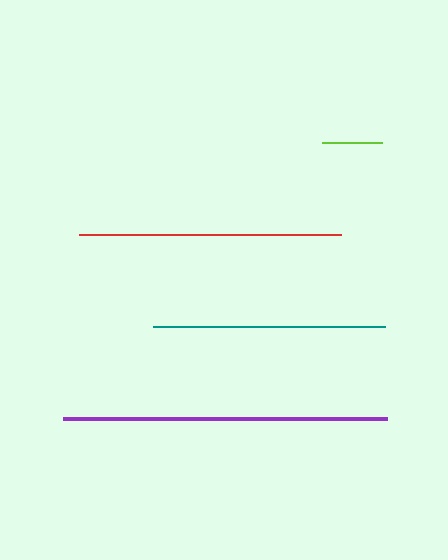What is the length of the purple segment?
The purple segment is approximately 324 pixels long.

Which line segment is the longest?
The purple line is the longest at approximately 324 pixels.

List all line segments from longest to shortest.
From longest to shortest: purple, red, teal, lime.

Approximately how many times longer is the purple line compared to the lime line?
The purple line is approximately 5.4 times the length of the lime line.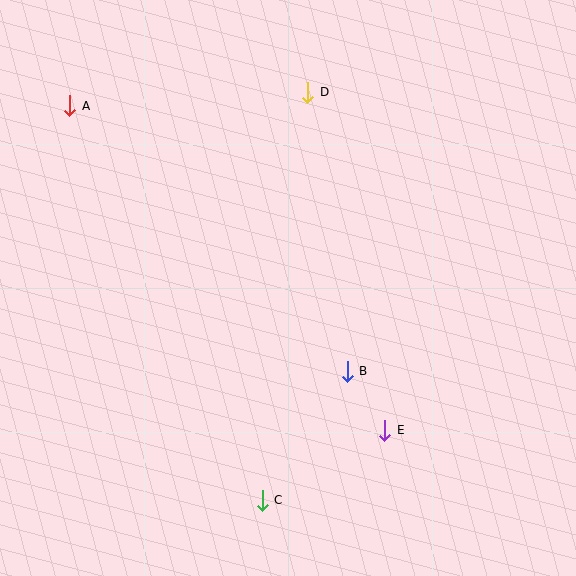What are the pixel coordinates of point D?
Point D is at (308, 92).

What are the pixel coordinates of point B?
Point B is at (347, 371).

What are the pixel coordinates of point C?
Point C is at (262, 500).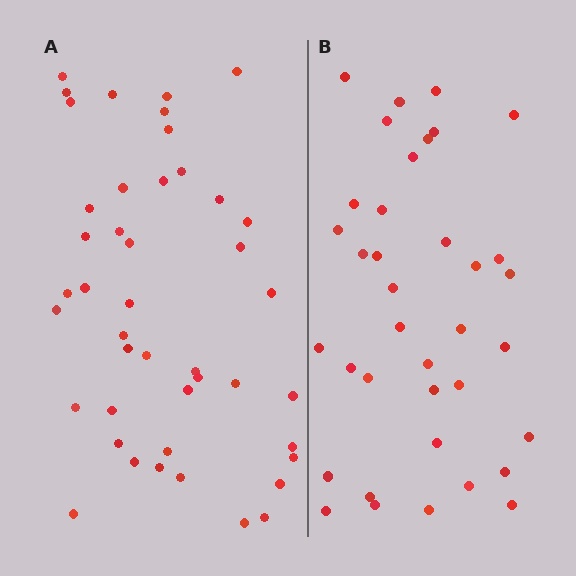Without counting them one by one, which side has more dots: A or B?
Region A (the left region) has more dots.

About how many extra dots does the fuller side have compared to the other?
Region A has roughly 8 or so more dots than region B.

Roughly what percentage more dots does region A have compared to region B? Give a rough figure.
About 20% more.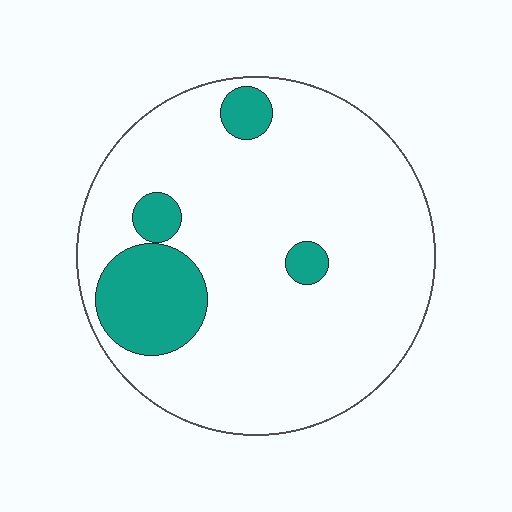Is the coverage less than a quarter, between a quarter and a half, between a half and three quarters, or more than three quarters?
Less than a quarter.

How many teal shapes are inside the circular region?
4.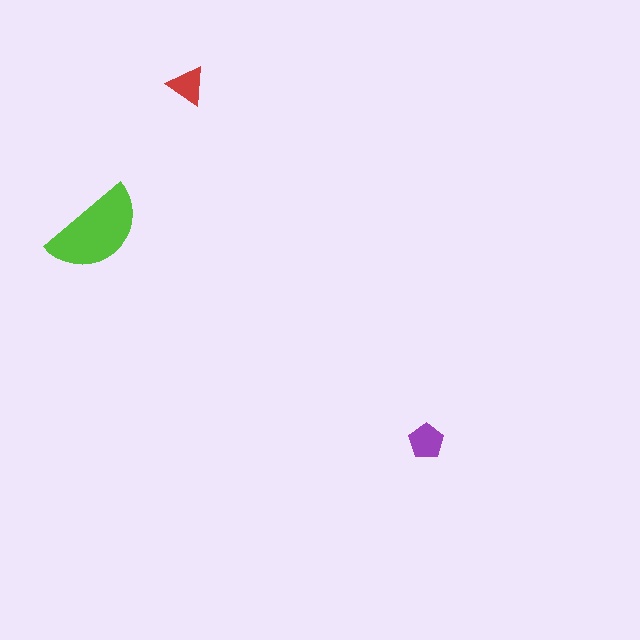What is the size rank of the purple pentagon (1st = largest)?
2nd.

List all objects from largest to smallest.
The lime semicircle, the purple pentagon, the red triangle.